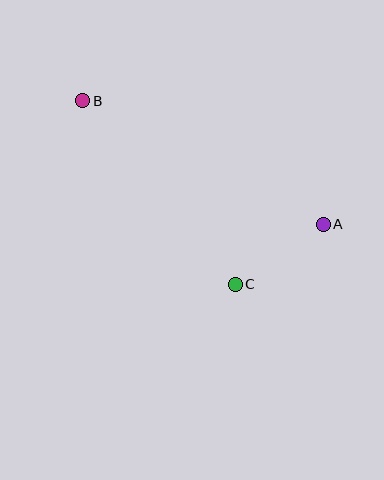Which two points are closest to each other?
Points A and C are closest to each other.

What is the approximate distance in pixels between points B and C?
The distance between B and C is approximately 239 pixels.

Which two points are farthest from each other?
Points A and B are farthest from each other.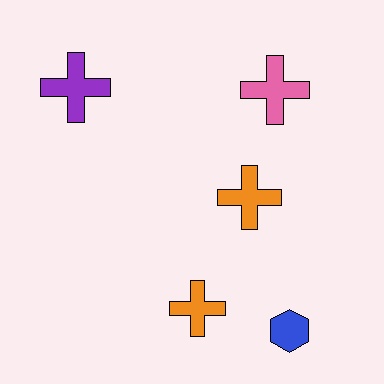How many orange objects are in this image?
There are 2 orange objects.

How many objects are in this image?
There are 5 objects.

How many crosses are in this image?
There are 4 crosses.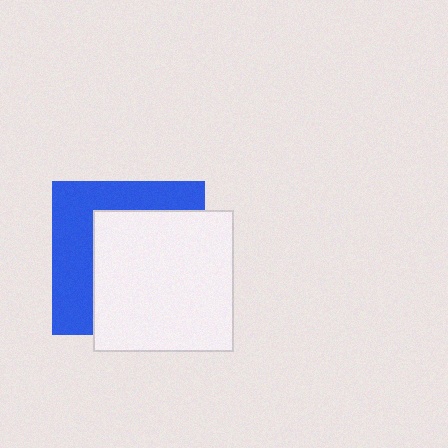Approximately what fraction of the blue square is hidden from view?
Roughly 60% of the blue square is hidden behind the white square.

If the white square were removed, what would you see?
You would see the complete blue square.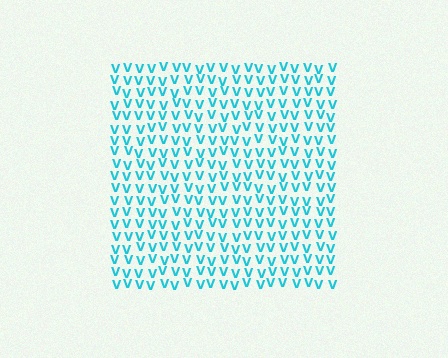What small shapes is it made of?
It is made of small letter V's.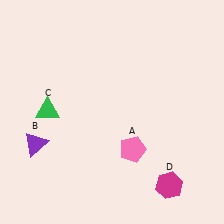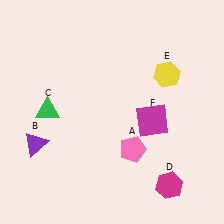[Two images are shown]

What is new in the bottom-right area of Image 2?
A magenta square (F) was added in the bottom-right area of Image 2.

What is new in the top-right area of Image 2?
A yellow hexagon (E) was added in the top-right area of Image 2.